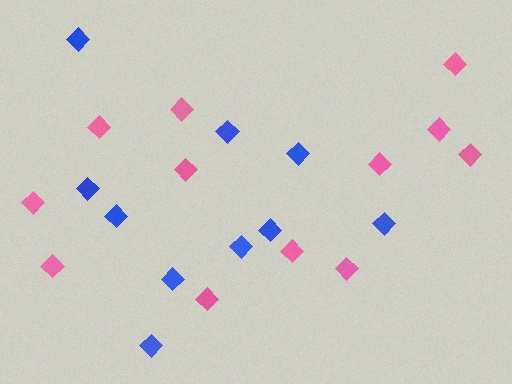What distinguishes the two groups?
There are 2 groups: one group of blue diamonds (10) and one group of pink diamonds (12).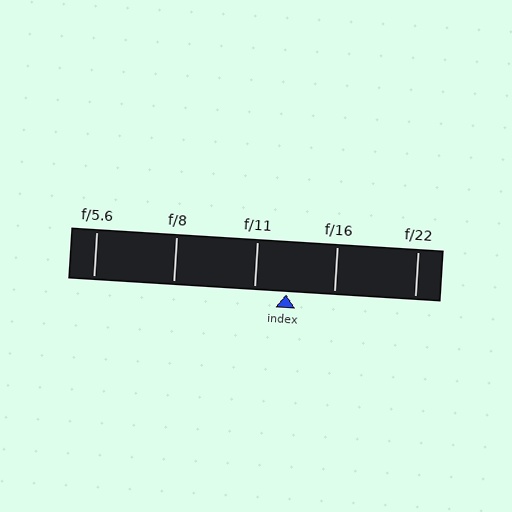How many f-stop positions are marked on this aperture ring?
There are 5 f-stop positions marked.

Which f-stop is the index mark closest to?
The index mark is closest to f/11.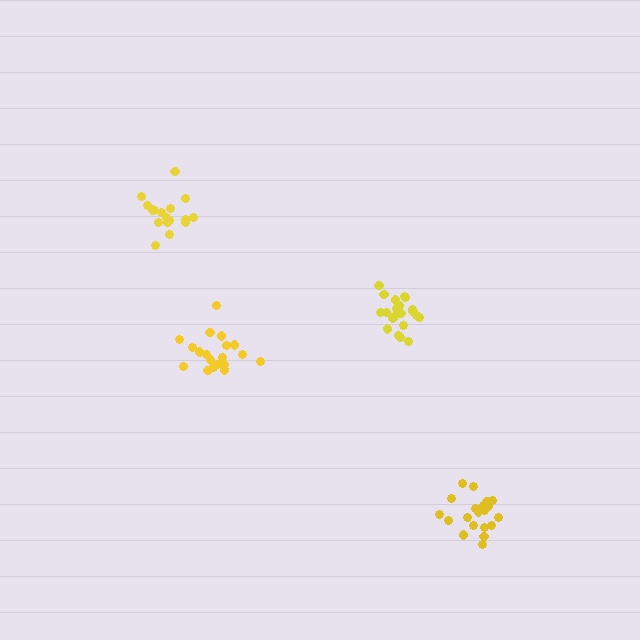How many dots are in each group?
Group 1: 17 dots, Group 2: 19 dots, Group 3: 21 dots, Group 4: 21 dots (78 total).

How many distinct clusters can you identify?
There are 4 distinct clusters.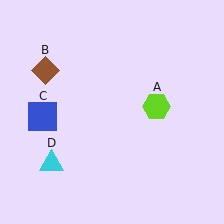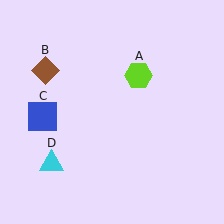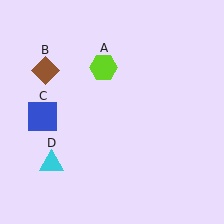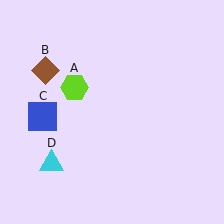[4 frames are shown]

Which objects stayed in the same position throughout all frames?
Brown diamond (object B) and blue square (object C) and cyan triangle (object D) remained stationary.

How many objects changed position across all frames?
1 object changed position: lime hexagon (object A).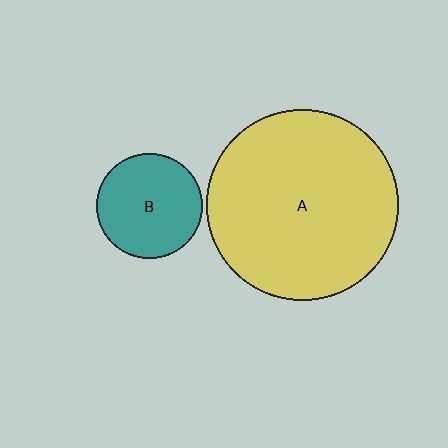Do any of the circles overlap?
No, none of the circles overlap.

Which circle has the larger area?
Circle A (yellow).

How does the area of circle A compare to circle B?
Approximately 3.3 times.